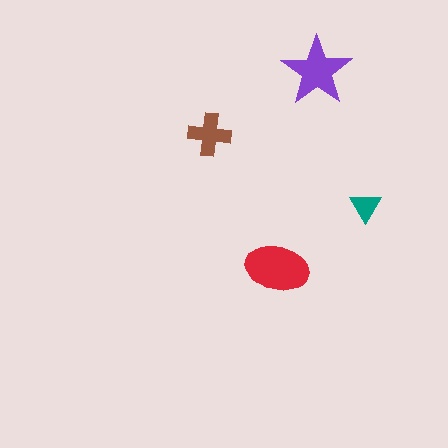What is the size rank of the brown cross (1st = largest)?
3rd.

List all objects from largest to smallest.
The red ellipse, the purple star, the brown cross, the teal triangle.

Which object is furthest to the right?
The teal triangle is rightmost.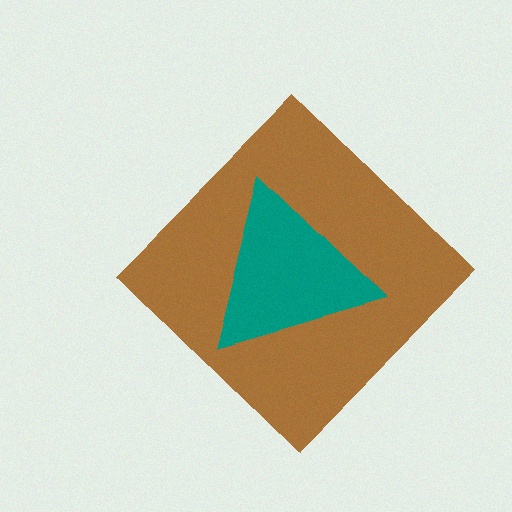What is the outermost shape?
The brown diamond.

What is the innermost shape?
The teal triangle.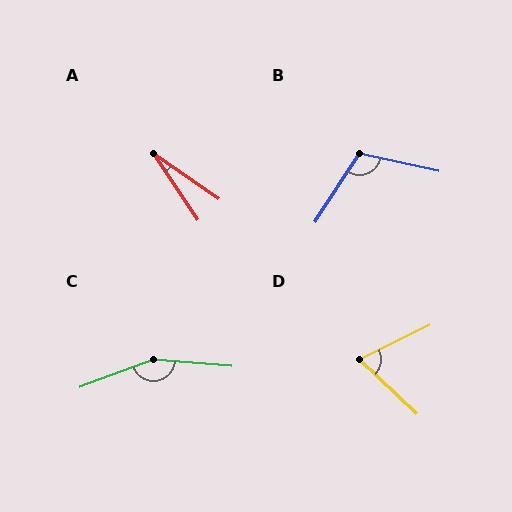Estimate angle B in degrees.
Approximately 110 degrees.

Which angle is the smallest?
A, at approximately 22 degrees.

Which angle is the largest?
C, at approximately 155 degrees.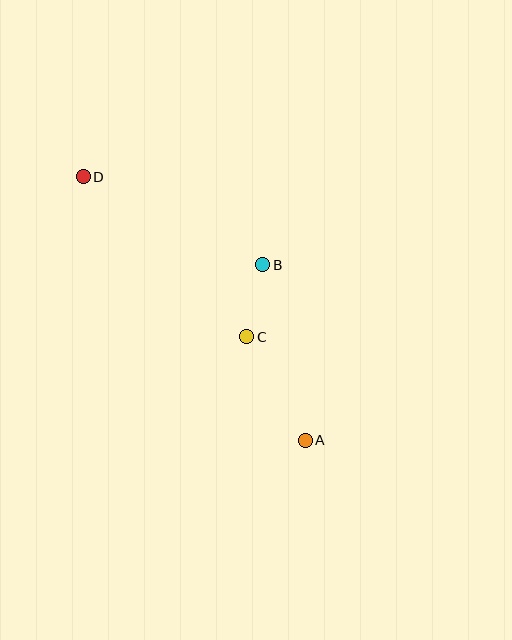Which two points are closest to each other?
Points B and C are closest to each other.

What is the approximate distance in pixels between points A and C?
The distance between A and C is approximately 119 pixels.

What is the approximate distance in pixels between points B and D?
The distance between B and D is approximately 200 pixels.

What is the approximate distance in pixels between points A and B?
The distance between A and B is approximately 180 pixels.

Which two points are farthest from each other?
Points A and D are farthest from each other.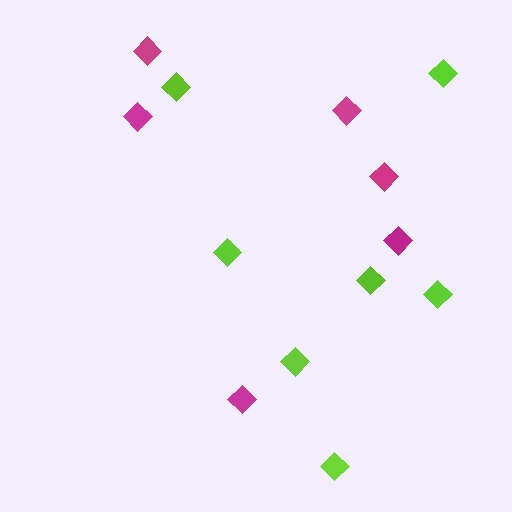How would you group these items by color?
There are 2 groups: one group of lime diamonds (7) and one group of magenta diamonds (6).